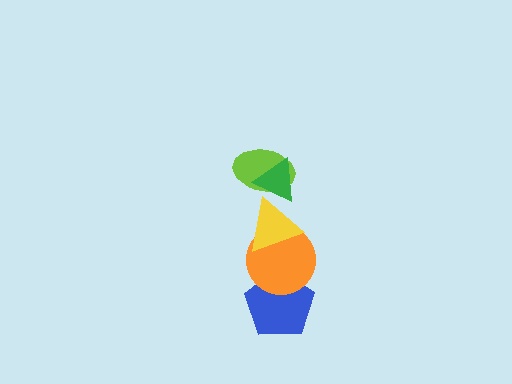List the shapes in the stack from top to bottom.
From top to bottom: the green triangle, the lime ellipse, the yellow triangle, the orange circle, the blue pentagon.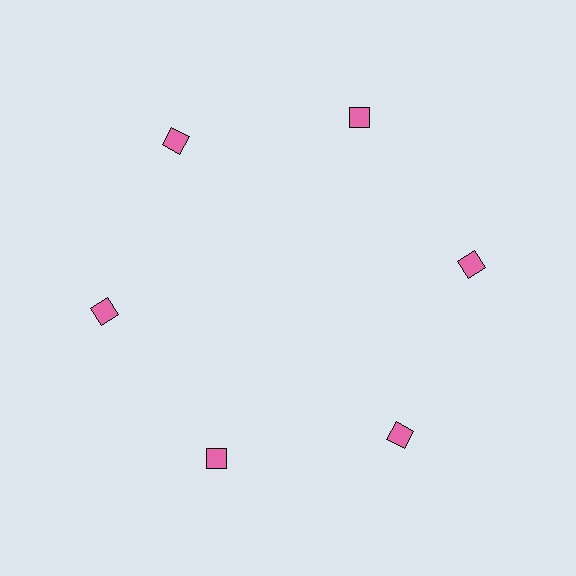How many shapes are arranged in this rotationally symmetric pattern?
There are 6 shapes, arranged in 6 groups of 1.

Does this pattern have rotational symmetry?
Yes, this pattern has 6-fold rotational symmetry. It looks the same after rotating 60 degrees around the center.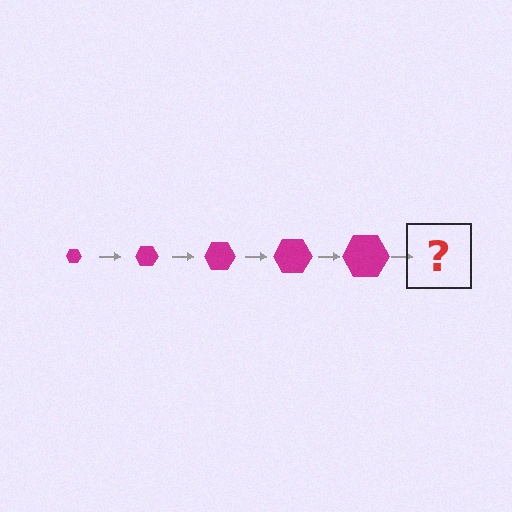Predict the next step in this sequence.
The next step is a magenta hexagon, larger than the previous one.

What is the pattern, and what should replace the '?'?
The pattern is that the hexagon gets progressively larger each step. The '?' should be a magenta hexagon, larger than the previous one.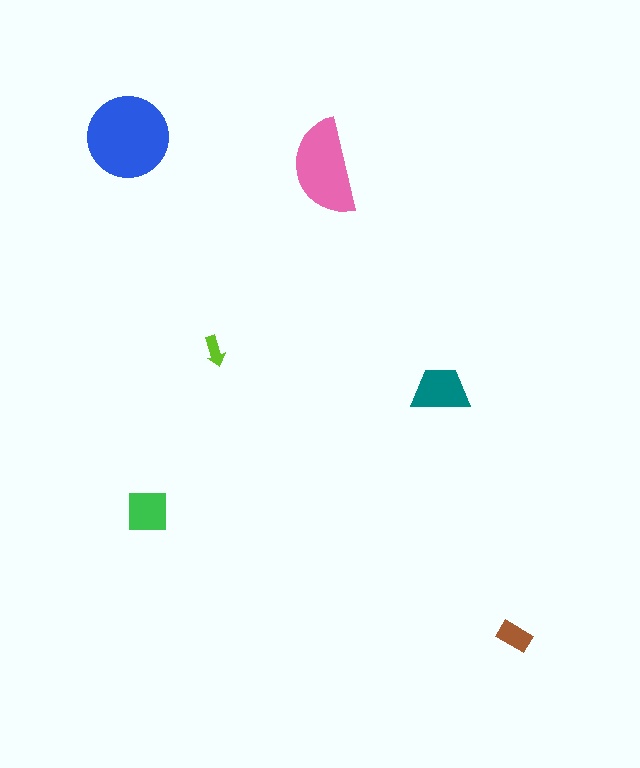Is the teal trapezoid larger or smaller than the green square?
Larger.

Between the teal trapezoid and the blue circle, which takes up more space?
The blue circle.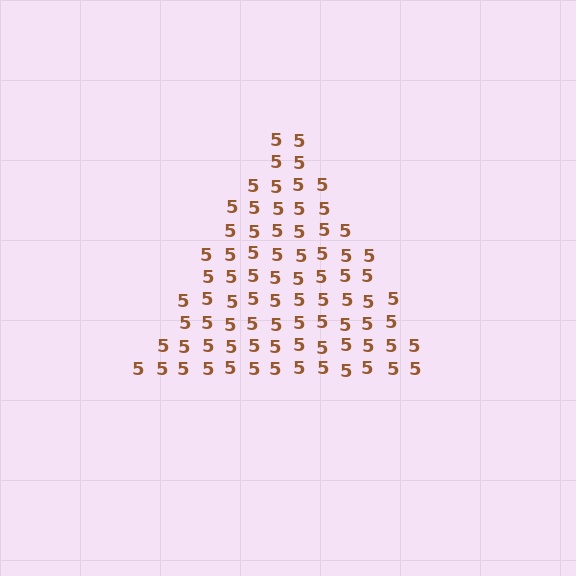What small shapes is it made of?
It is made of small digit 5's.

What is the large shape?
The large shape is a triangle.